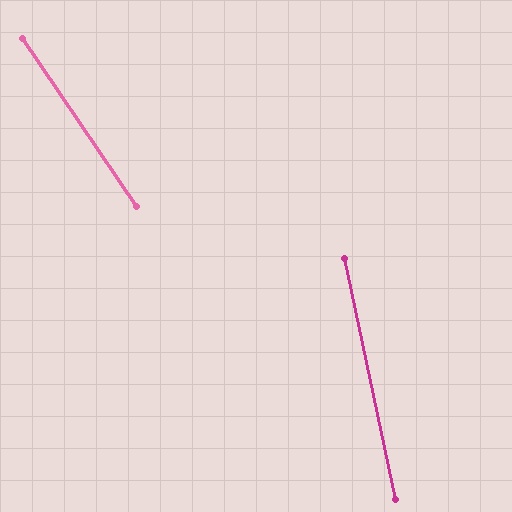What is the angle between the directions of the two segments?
Approximately 22 degrees.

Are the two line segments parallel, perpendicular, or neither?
Neither parallel nor perpendicular — they differ by about 22°.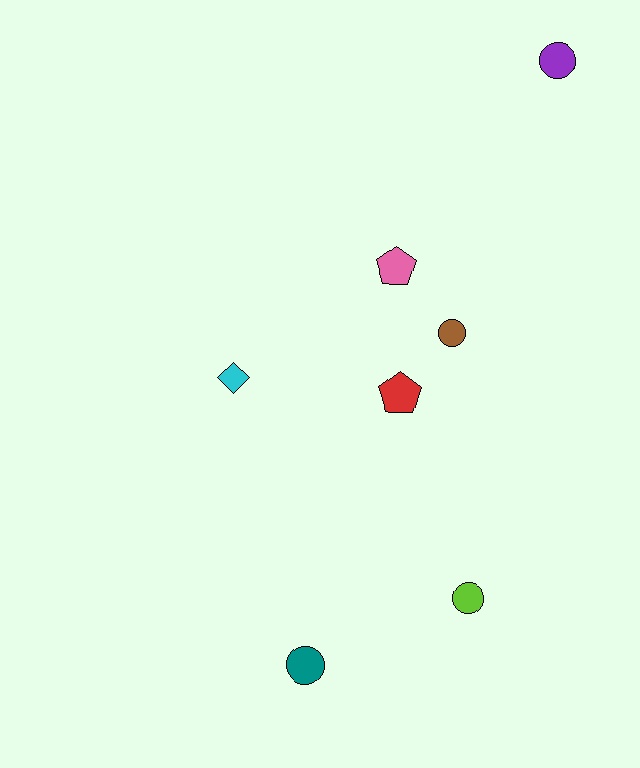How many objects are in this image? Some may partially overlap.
There are 7 objects.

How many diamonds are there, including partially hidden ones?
There is 1 diamond.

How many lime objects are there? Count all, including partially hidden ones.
There is 1 lime object.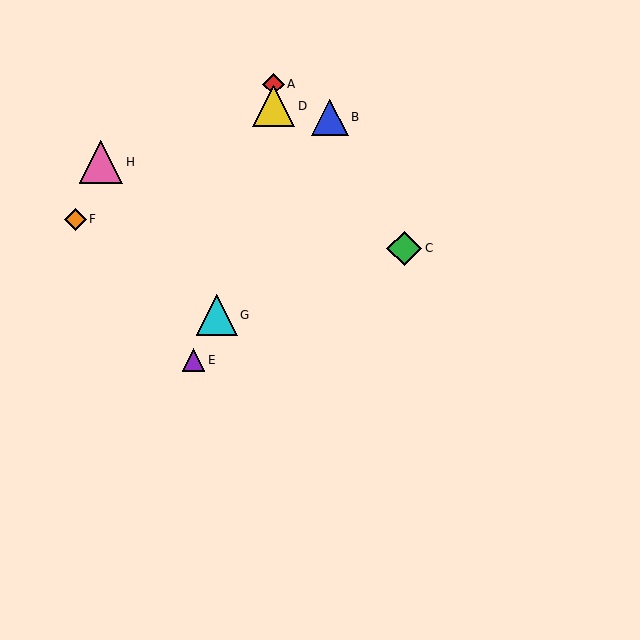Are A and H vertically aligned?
No, A is at x≈274 and H is at x≈101.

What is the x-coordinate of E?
Object E is at x≈193.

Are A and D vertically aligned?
Yes, both are at x≈274.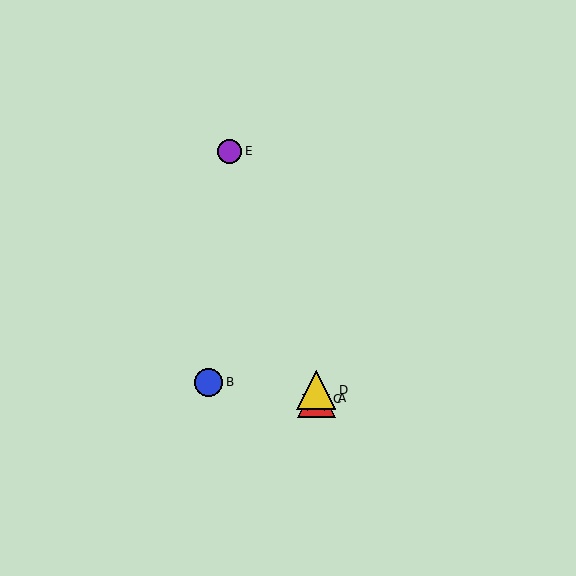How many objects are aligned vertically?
3 objects (A, C, D) are aligned vertically.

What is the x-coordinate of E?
Object E is at x≈230.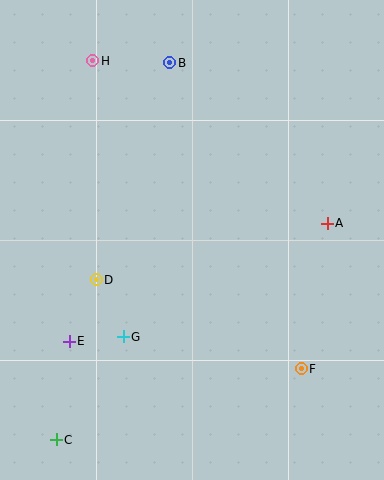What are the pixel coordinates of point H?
Point H is at (93, 61).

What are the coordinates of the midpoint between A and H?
The midpoint between A and H is at (210, 142).